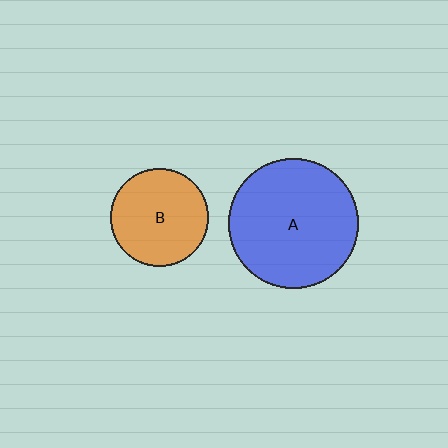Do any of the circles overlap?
No, none of the circles overlap.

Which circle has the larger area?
Circle A (blue).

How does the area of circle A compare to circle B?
Approximately 1.8 times.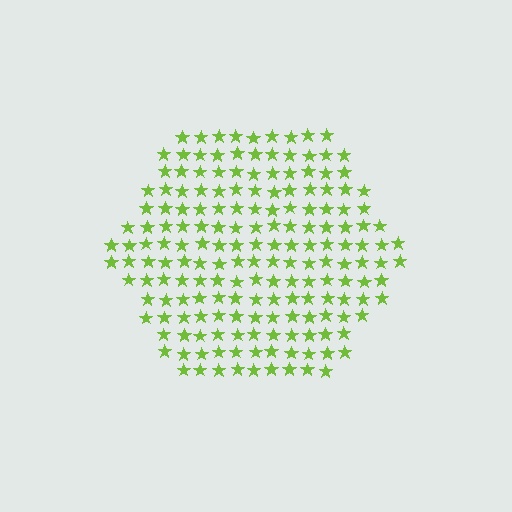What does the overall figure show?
The overall figure shows a hexagon.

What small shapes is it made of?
It is made of small stars.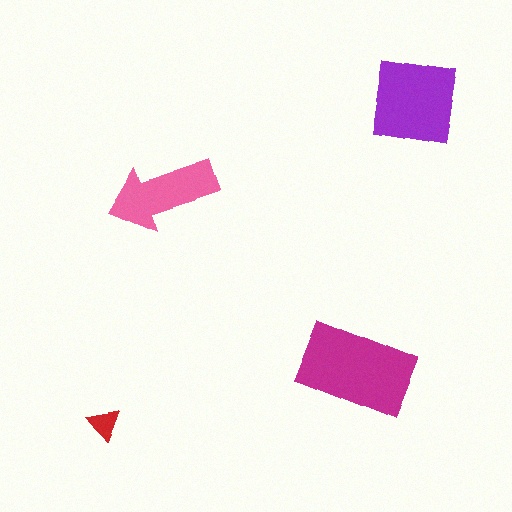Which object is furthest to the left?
The red triangle is leftmost.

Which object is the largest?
The magenta rectangle.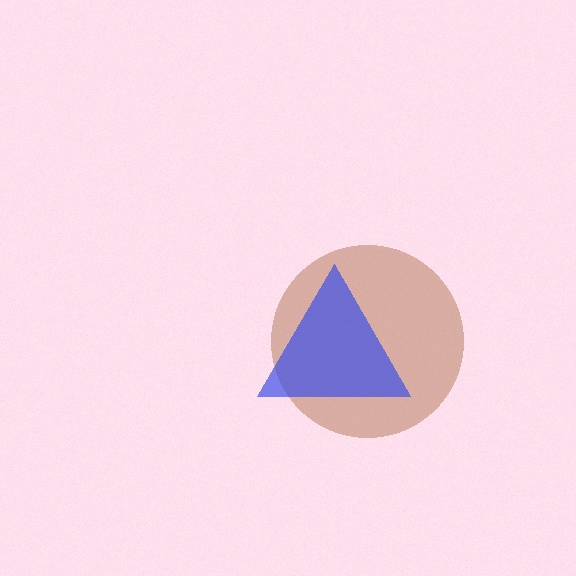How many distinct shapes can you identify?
There are 2 distinct shapes: a brown circle, a blue triangle.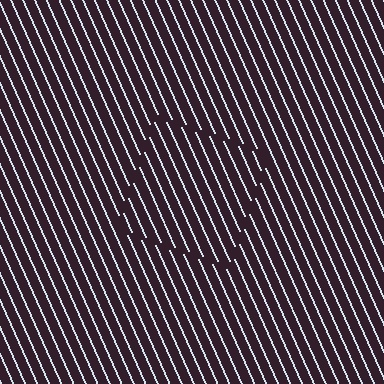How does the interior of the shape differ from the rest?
The interior of the shape contains the same grating, shifted by half a period — the contour is defined by the phase discontinuity where line-ends from the inner and outer gratings abut.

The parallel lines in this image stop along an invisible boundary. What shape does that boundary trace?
An illusory square. The interior of the shape contains the same grating, shifted by half a period — the contour is defined by the phase discontinuity where line-ends from the inner and outer gratings abut.